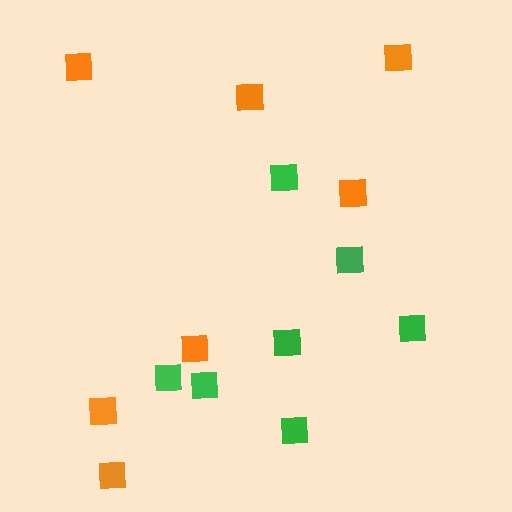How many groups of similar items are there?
There are 2 groups: one group of orange squares (7) and one group of green squares (7).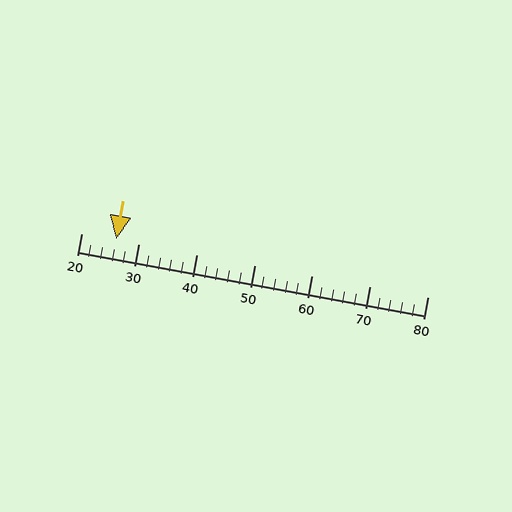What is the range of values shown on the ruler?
The ruler shows values from 20 to 80.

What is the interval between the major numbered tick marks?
The major tick marks are spaced 10 units apart.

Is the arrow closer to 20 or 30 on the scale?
The arrow is closer to 30.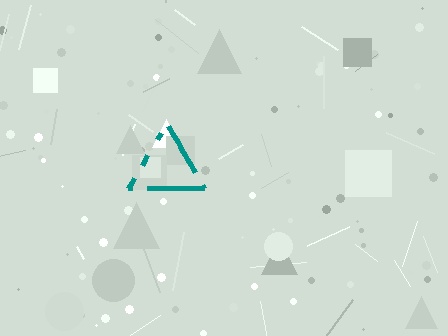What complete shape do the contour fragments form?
The contour fragments form a triangle.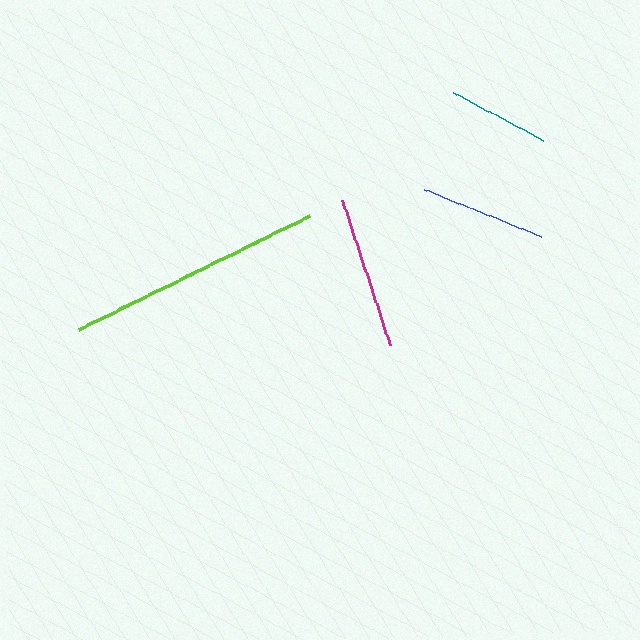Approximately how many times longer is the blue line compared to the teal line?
The blue line is approximately 1.2 times the length of the teal line.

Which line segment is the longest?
The lime line is the longest at approximately 257 pixels.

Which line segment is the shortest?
The teal line is the shortest at approximately 103 pixels.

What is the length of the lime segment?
The lime segment is approximately 257 pixels long.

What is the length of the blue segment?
The blue segment is approximately 127 pixels long.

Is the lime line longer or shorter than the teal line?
The lime line is longer than the teal line.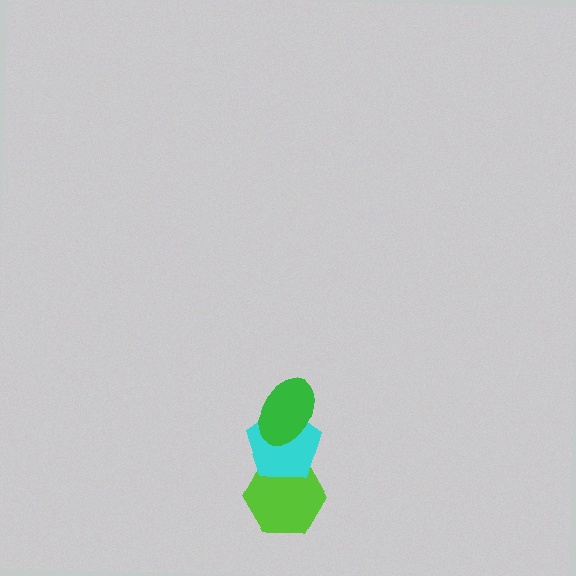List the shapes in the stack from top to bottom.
From top to bottom: the green ellipse, the cyan pentagon, the lime hexagon.